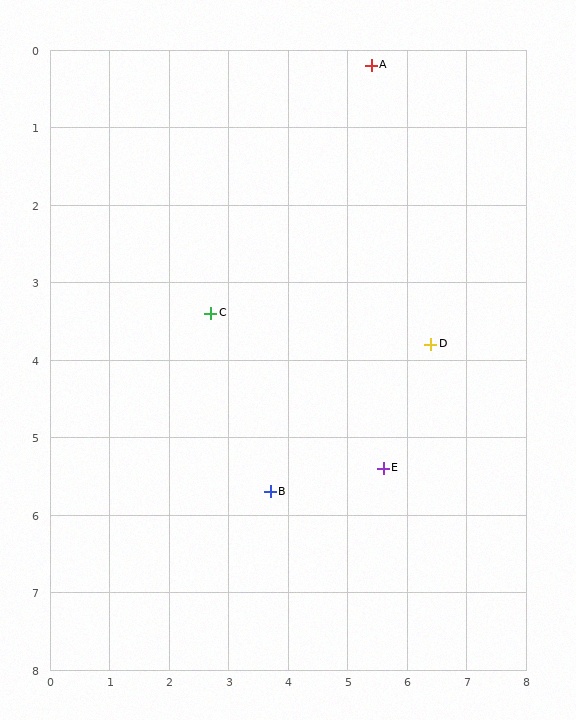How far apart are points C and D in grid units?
Points C and D are about 3.7 grid units apart.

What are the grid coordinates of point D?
Point D is at approximately (6.4, 3.8).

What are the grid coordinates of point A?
Point A is at approximately (5.4, 0.2).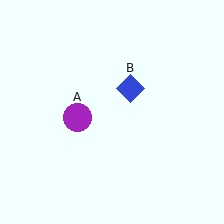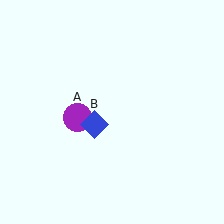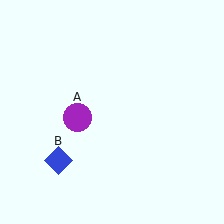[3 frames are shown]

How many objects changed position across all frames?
1 object changed position: blue diamond (object B).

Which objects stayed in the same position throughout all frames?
Purple circle (object A) remained stationary.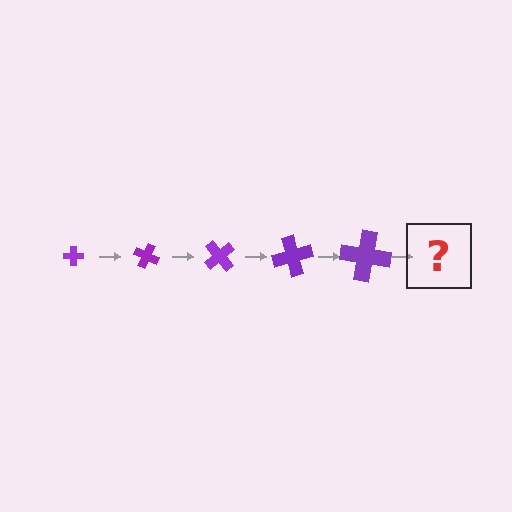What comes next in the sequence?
The next element should be a cross, larger than the previous one and rotated 125 degrees from the start.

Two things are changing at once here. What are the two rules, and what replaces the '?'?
The two rules are that the cross grows larger each step and it rotates 25 degrees each step. The '?' should be a cross, larger than the previous one and rotated 125 degrees from the start.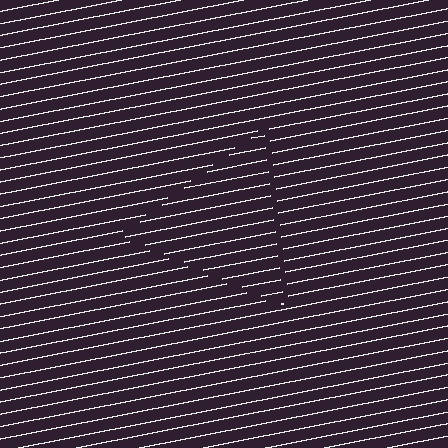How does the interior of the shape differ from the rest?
The interior of the shape contains the same grating, shifted by half a period — the contour is defined by the phase discontinuity where line-ends from the inner and outer gratings abut.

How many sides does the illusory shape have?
3 sides — the line-ends trace a triangle.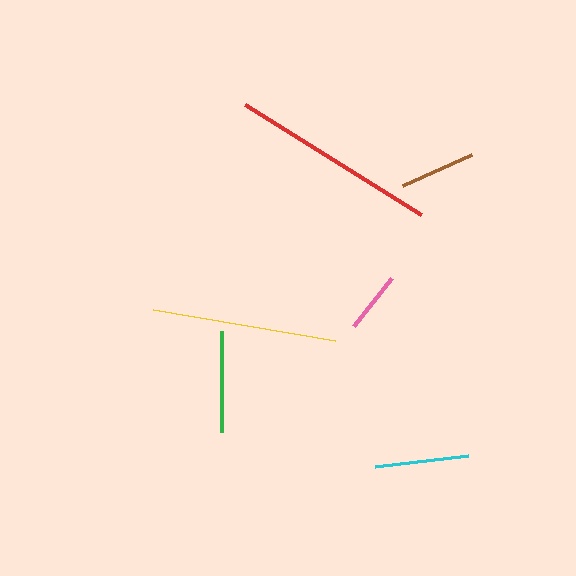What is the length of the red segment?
The red segment is approximately 207 pixels long.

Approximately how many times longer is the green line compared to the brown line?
The green line is approximately 1.3 times the length of the brown line.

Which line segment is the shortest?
The pink line is the shortest at approximately 61 pixels.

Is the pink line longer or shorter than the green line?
The green line is longer than the pink line.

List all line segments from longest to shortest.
From longest to shortest: red, yellow, green, cyan, brown, pink.